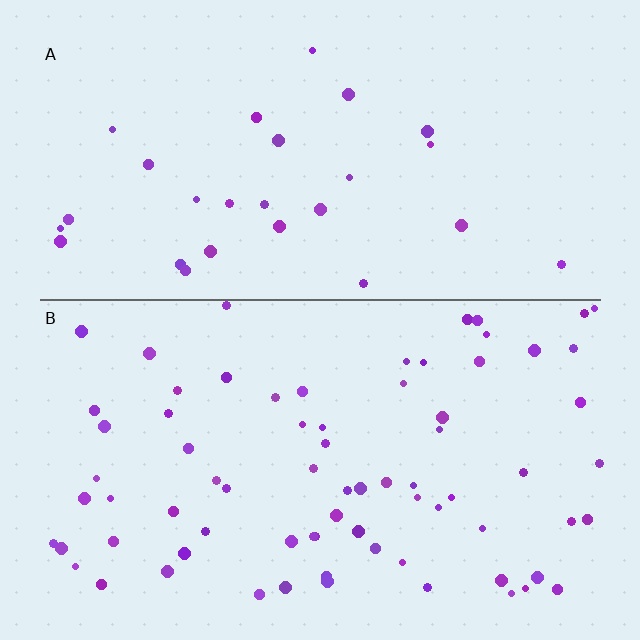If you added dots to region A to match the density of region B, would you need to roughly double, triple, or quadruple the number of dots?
Approximately triple.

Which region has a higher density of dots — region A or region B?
B (the bottom).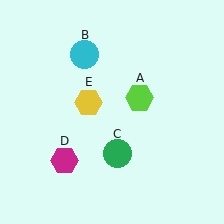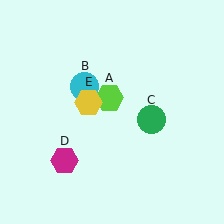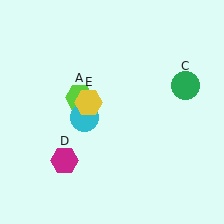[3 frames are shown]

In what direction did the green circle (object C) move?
The green circle (object C) moved up and to the right.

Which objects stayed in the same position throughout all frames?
Magenta hexagon (object D) and yellow hexagon (object E) remained stationary.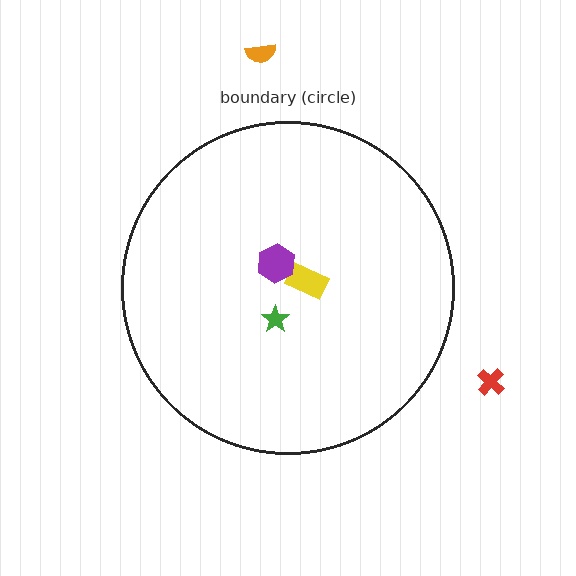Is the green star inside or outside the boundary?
Inside.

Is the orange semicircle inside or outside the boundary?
Outside.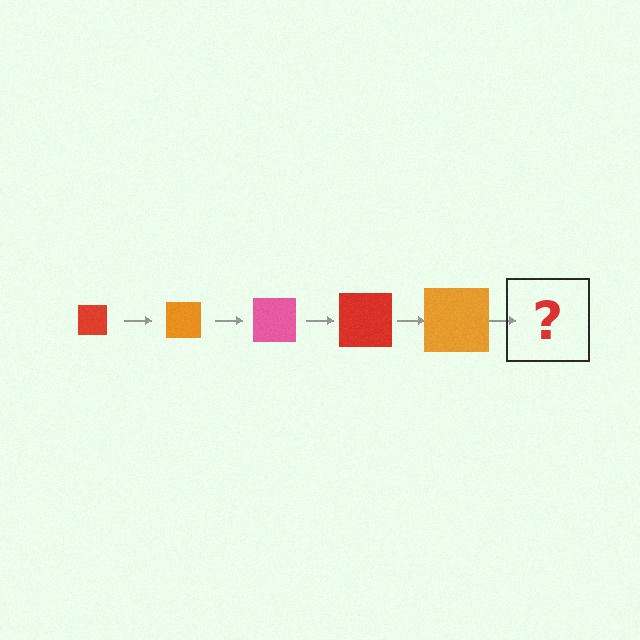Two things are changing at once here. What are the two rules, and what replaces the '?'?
The two rules are that the square grows larger each step and the color cycles through red, orange, and pink. The '?' should be a pink square, larger than the previous one.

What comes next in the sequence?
The next element should be a pink square, larger than the previous one.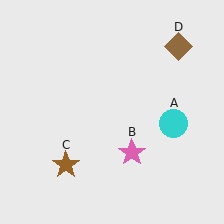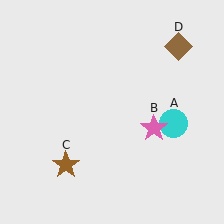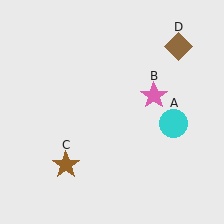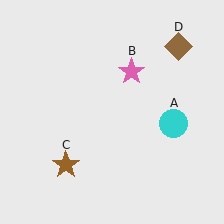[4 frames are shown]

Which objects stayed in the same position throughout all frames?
Cyan circle (object A) and brown star (object C) and brown diamond (object D) remained stationary.